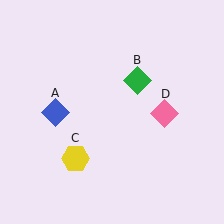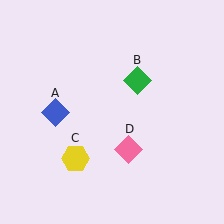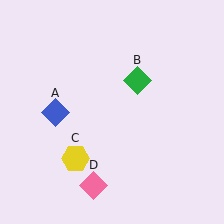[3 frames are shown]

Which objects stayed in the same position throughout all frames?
Blue diamond (object A) and green diamond (object B) and yellow hexagon (object C) remained stationary.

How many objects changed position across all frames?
1 object changed position: pink diamond (object D).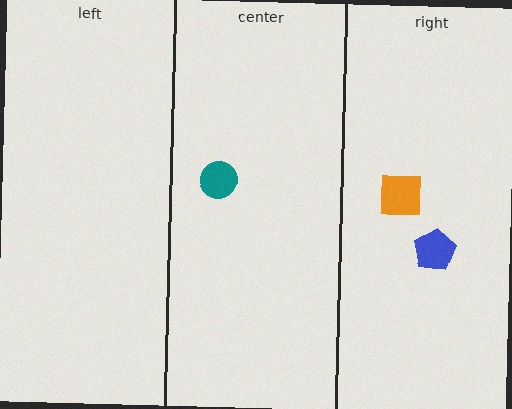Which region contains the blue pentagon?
The right region.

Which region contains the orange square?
The right region.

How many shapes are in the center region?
1.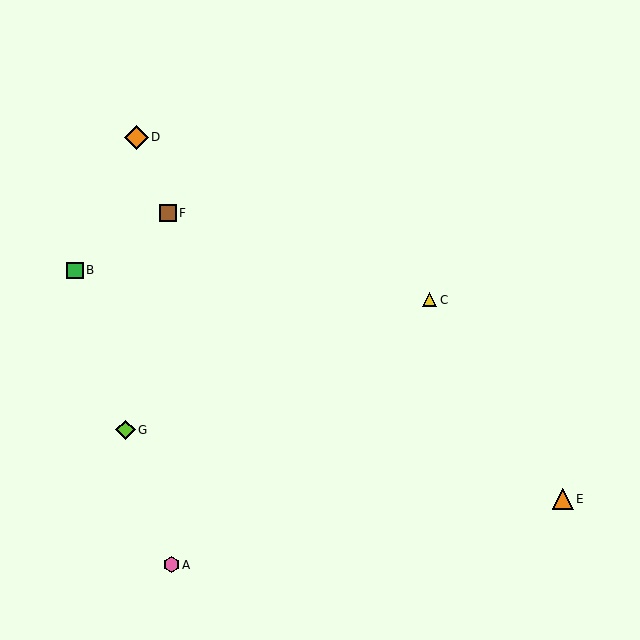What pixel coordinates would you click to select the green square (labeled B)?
Click at (75, 270) to select the green square B.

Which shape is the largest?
The orange diamond (labeled D) is the largest.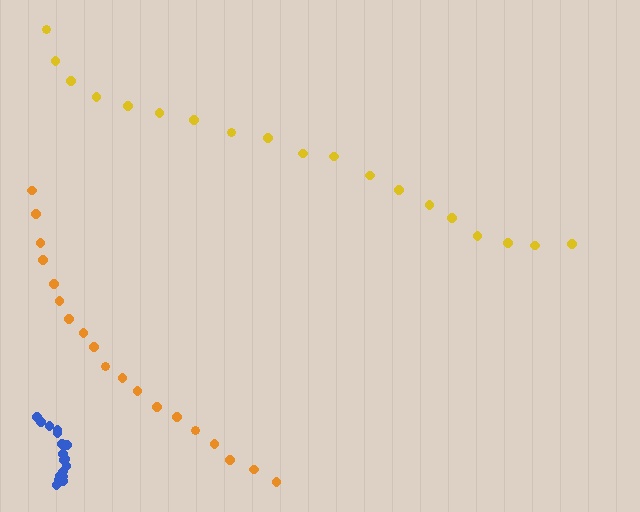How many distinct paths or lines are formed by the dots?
There are 3 distinct paths.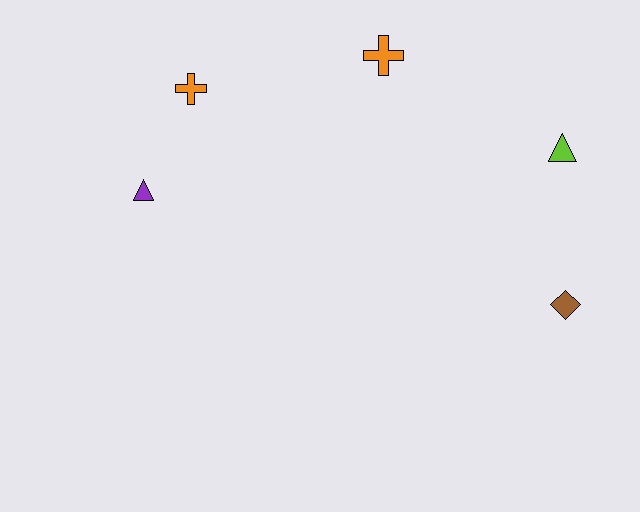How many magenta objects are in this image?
There are no magenta objects.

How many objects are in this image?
There are 5 objects.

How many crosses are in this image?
There are 2 crosses.